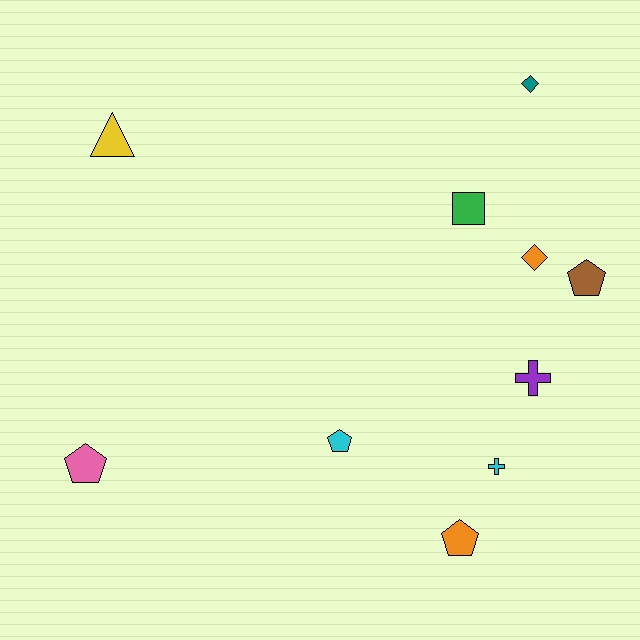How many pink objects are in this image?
There is 1 pink object.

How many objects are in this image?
There are 10 objects.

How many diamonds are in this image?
There are 2 diamonds.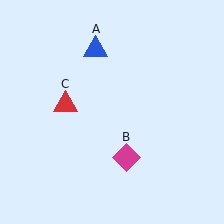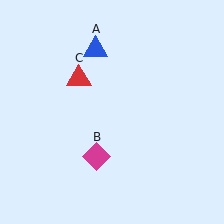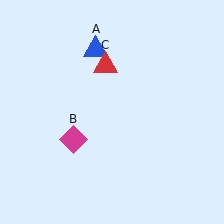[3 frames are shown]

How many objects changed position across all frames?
2 objects changed position: magenta diamond (object B), red triangle (object C).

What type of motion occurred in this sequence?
The magenta diamond (object B), red triangle (object C) rotated clockwise around the center of the scene.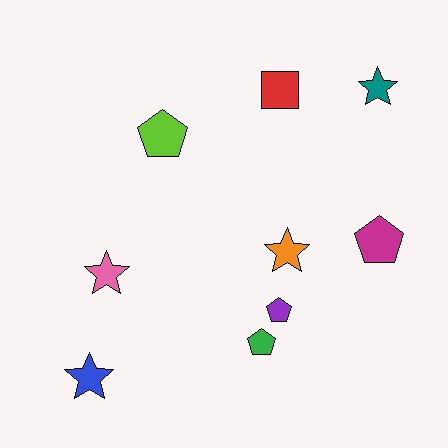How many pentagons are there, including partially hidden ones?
There are 4 pentagons.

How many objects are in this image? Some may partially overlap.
There are 9 objects.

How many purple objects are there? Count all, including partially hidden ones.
There is 1 purple object.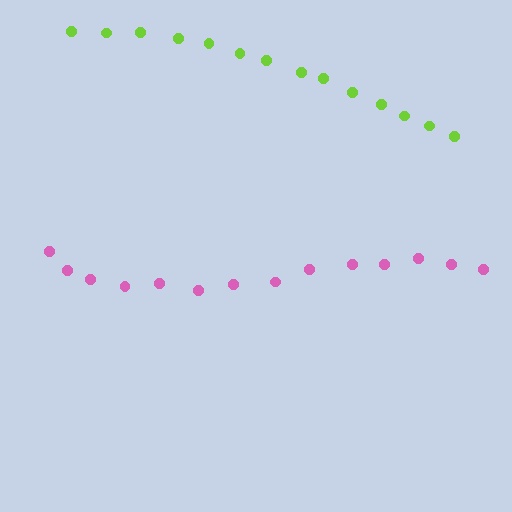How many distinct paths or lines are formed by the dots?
There are 2 distinct paths.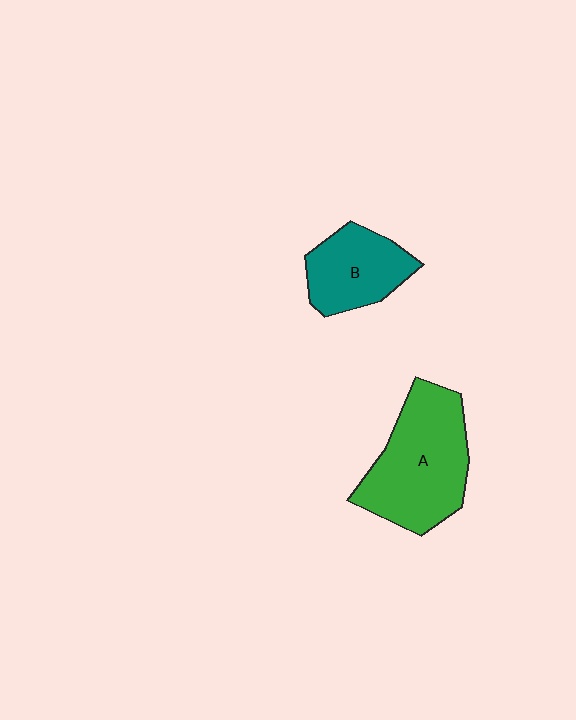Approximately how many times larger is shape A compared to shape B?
Approximately 1.6 times.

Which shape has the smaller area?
Shape B (teal).